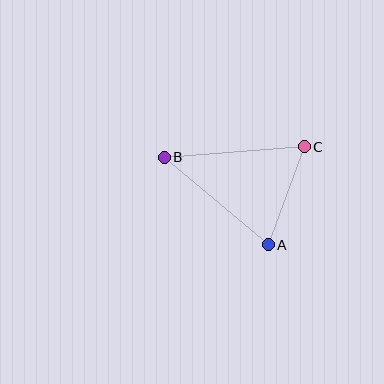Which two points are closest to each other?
Points A and C are closest to each other.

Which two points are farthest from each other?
Points B and C are farthest from each other.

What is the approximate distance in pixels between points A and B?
The distance between A and B is approximately 136 pixels.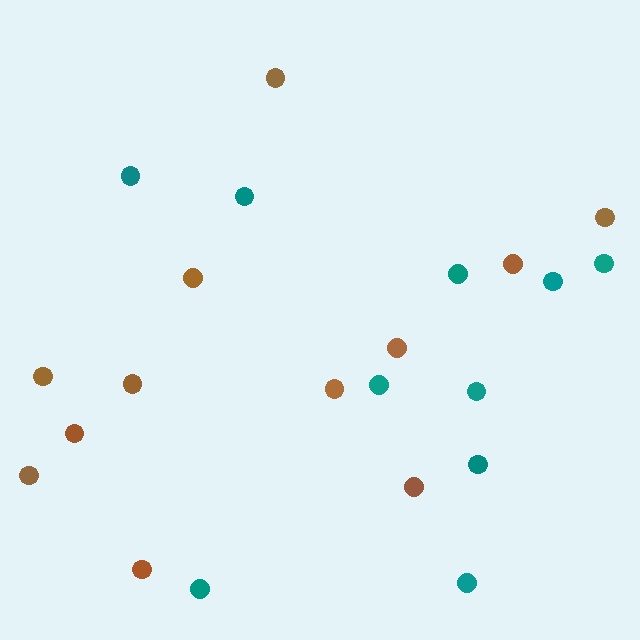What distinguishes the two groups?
There are 2 groups: one group of brown circles (12) and one group of teal circles (10).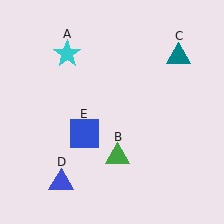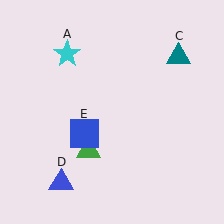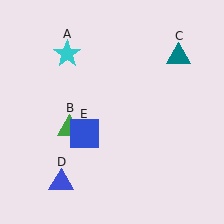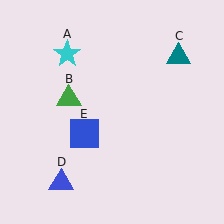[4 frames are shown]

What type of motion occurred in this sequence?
The green triangle (object B) rotated clockwise around the center of the scene.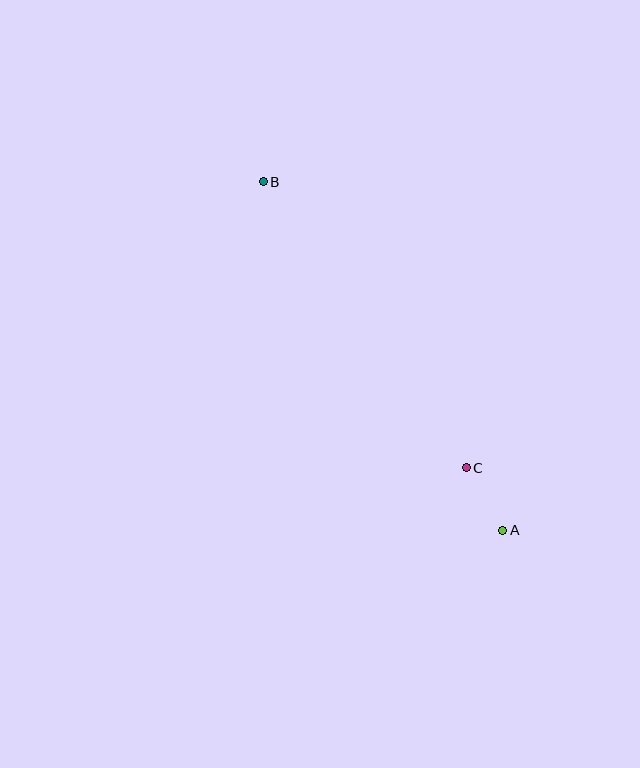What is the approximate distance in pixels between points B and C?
The distance between B and C is approximately 351 pixels.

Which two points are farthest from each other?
Points A and B are farthest from each other.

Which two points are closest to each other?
Points A and C are closest to each other.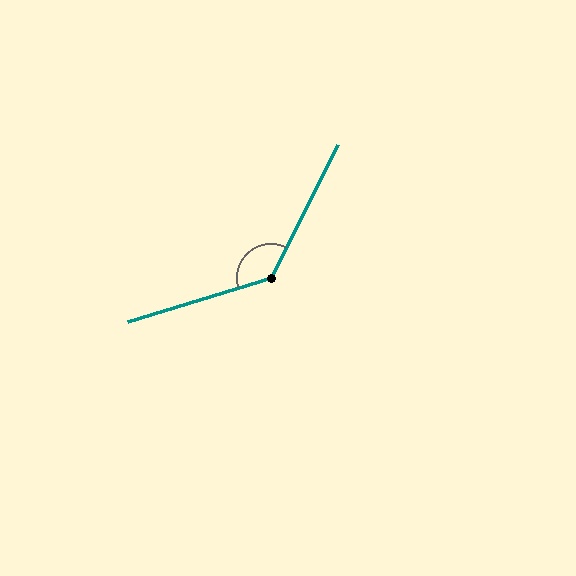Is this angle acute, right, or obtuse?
It is obtuse.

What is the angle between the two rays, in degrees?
Approximately 134 degrees.